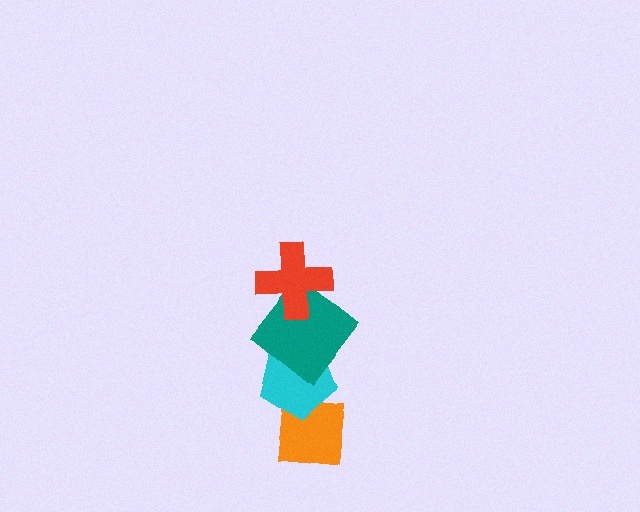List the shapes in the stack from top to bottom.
From top to bottom: the red cross, the teal diamond, the cyan pentagon, the orange square.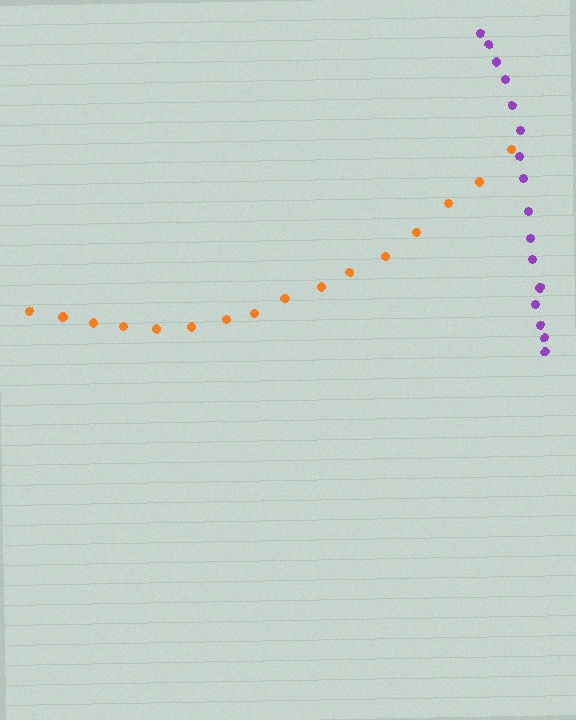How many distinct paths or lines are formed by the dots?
There are 2 distinct paths.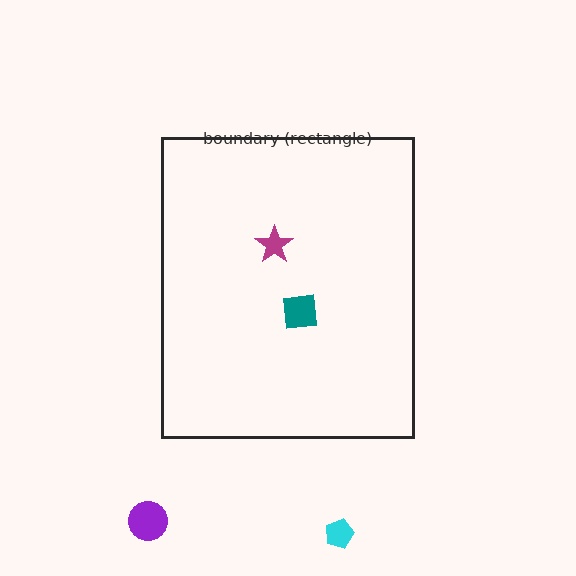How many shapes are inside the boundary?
2 inside, 2 outside.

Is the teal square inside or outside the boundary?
Inside.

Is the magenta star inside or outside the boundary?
Inside.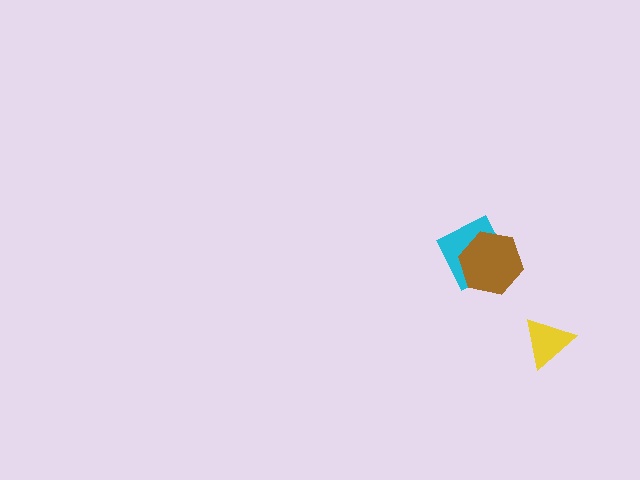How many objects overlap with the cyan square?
1 object overlaps with the cyan square.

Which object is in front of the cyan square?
The brown hexagon is in front of the cyan square.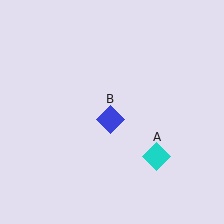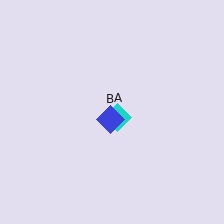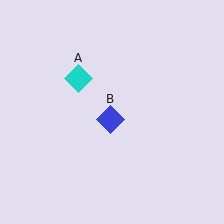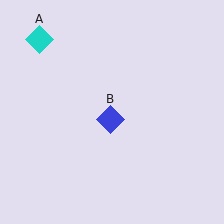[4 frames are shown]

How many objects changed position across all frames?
1 object changed position: cyan diamond (object A).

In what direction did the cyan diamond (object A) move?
The cyan diamond (object A) moved up and to the left.